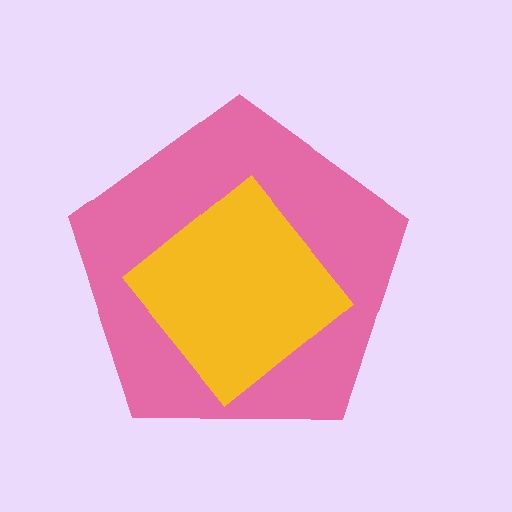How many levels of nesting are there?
2.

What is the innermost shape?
The yellow diamond.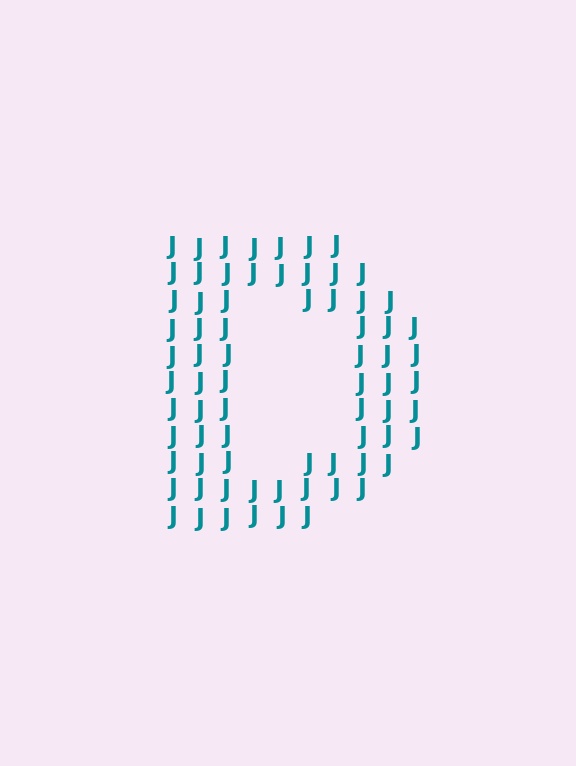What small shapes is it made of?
It is made of small letter J's.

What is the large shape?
The large shape is the letter D.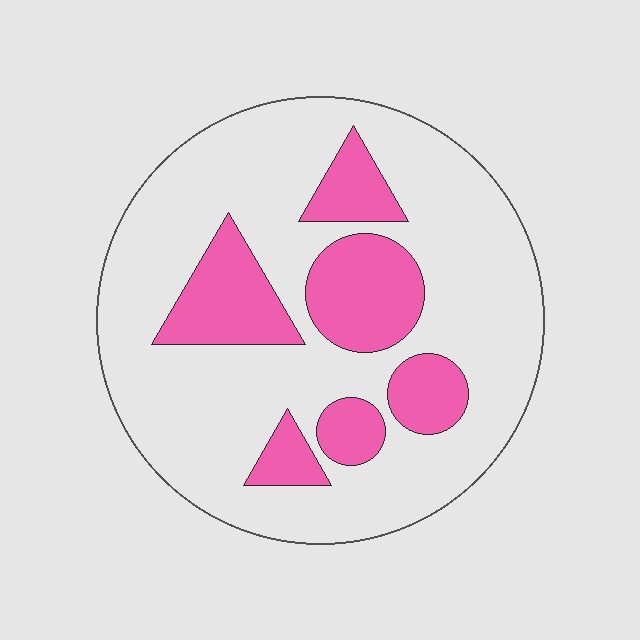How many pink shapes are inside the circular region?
6.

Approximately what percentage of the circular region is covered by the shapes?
Approximately 25%.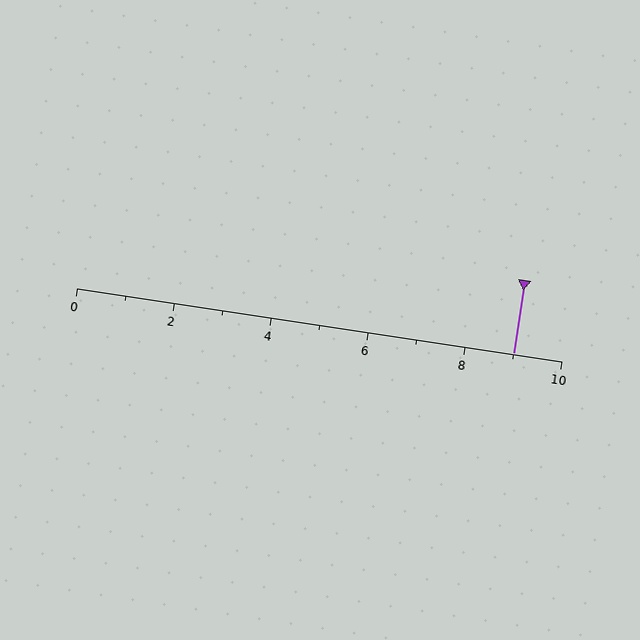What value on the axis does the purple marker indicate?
The marker indicates approximately 9.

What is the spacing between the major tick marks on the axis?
The major ticks are spaced 2 apart.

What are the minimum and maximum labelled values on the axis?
The axis runs from 0 to 10.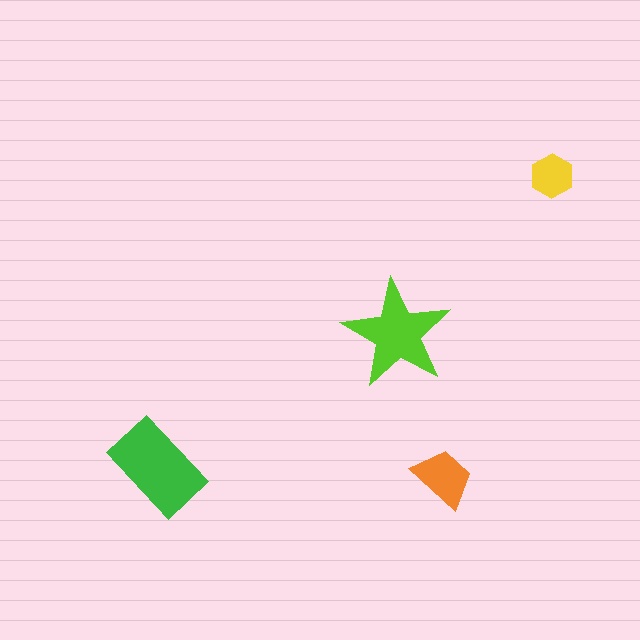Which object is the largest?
The green rectangle.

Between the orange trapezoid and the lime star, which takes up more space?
The lime star.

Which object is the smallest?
The yellow hexagon.